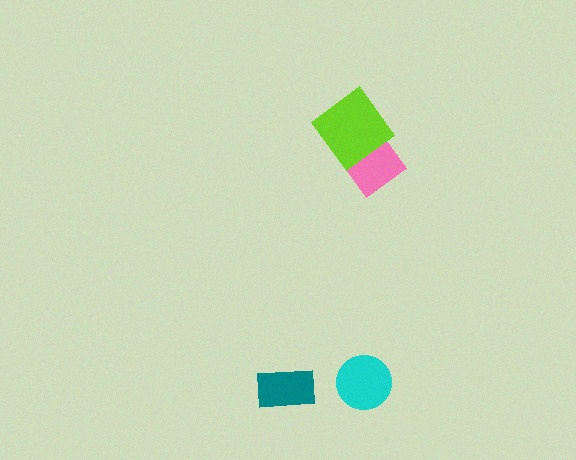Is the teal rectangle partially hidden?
No, no other shape covers it.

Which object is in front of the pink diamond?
The lime diamond is in front of the pink diamond.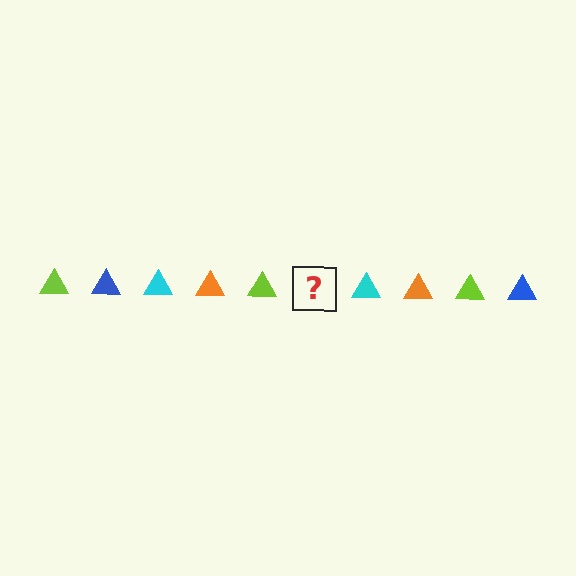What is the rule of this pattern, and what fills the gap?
The rule is that the pattern cycles through lime, blue, cyan, orange triangles. The gap should be filled with a blue triangle.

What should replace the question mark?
The question mark should be replaced with a blue triangle.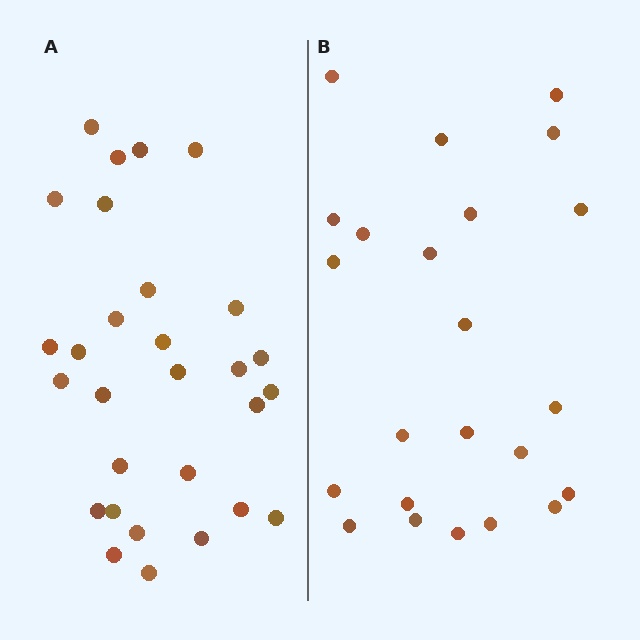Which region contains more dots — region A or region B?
Region A (the left region) has more dots.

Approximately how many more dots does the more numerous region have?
Region A has about 6 more dots than region B.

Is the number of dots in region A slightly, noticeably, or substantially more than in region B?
Region A has noticeably more, but not dramatically so. The ratio is roughly 1.3 to 1.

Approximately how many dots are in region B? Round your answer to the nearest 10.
About 20 dots. (The exact count is 23, which rounds to 20.)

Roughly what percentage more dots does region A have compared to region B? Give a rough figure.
About 25% more.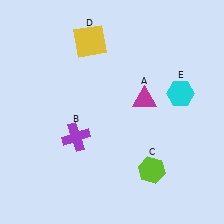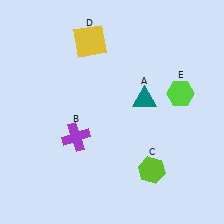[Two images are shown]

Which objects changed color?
A changed from magenta to teal. E changed from cyan to lime.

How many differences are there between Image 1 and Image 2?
There are 2 differences between the two images.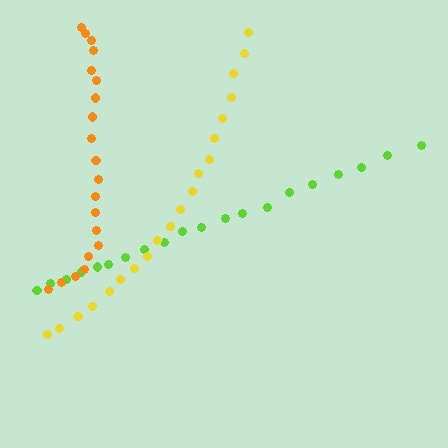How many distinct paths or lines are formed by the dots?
There are 3 distinct paths.